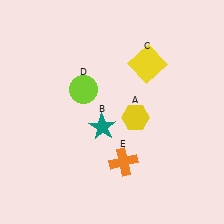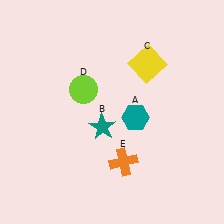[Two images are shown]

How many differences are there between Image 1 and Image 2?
There is 1 difference between the two images.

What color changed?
The hexagon (A) changed from yellow in Image 1 to teal in Image 2.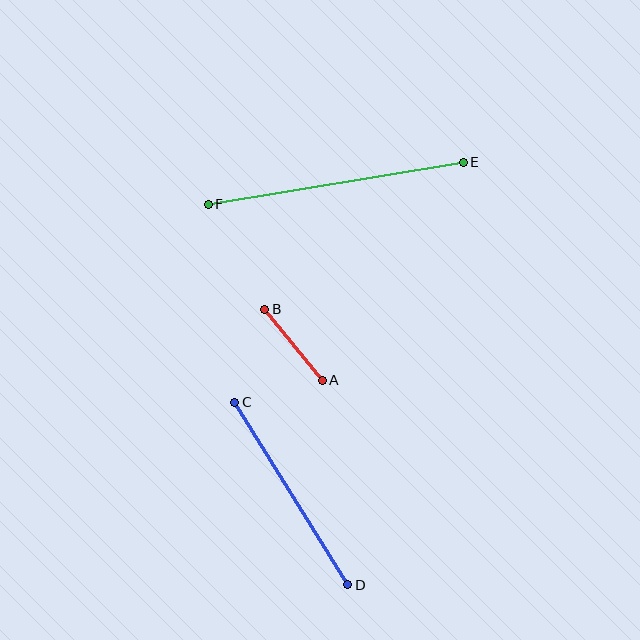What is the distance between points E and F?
The distance is approximately 259 pixels.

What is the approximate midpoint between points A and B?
The midpoint is at approximately (294, 345) pixels.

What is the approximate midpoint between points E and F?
The midpoint is at approximately (336, 183) pixels.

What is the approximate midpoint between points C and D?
The midpoint is at approximately (291, 493) pixels.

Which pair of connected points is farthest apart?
Points E and F are farthest apart.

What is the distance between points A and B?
The distance is approximately 91 pixels.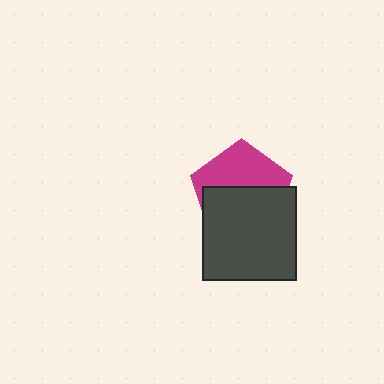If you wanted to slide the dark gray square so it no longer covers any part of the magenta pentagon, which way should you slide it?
Slide it down — that is the most direct way to separate the two shapes.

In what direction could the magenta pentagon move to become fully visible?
The magenta pentagon could move up. That would shift it out from behind the dark gray square entirely.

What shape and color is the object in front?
The object in front is a dark gray square.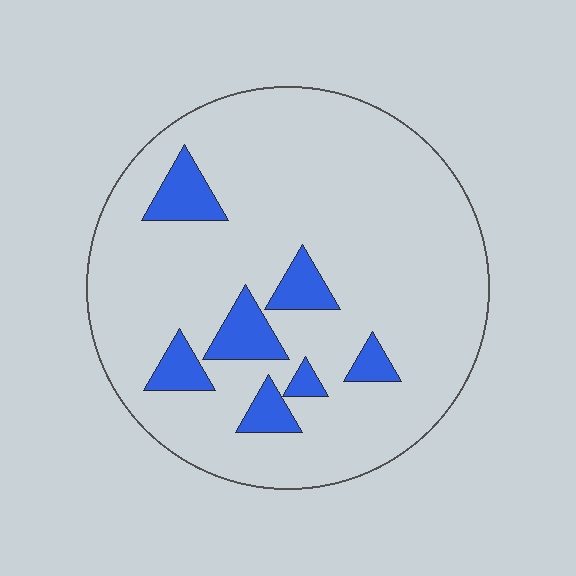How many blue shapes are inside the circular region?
7.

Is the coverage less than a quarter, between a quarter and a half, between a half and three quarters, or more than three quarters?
Less than a quarter.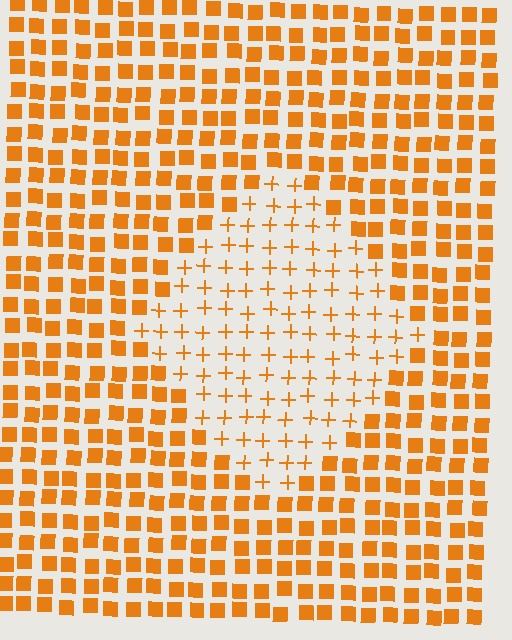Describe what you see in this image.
The image is filled with small orange elements arranged in a uniform grid. A diamond-shaped region contains plus signs, while the surrounding area contains squares. The boundary is defined purely by the change in element shape.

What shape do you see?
I see a diamond.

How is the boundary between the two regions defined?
The boundary is defined by a change in element shape: plus signs inside vs. squares outside. All elements share the same color and spacing.